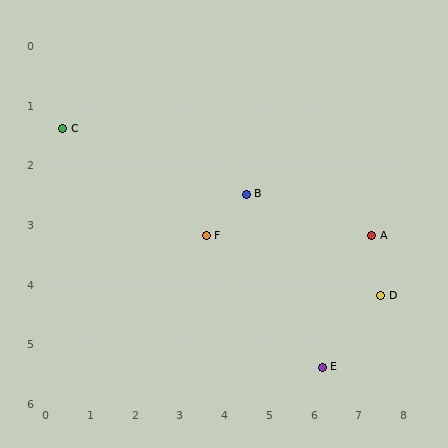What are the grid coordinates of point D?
Point D is at approximately (7.5, 4.2).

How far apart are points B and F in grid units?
Points B and F are about 1.1 grid units apart.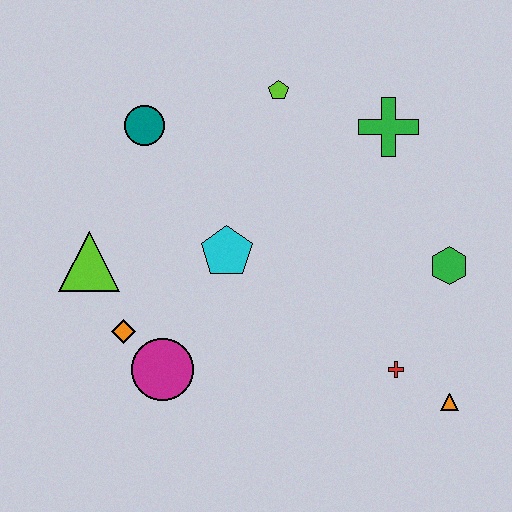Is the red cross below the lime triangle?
Yes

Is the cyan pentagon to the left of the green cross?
Yes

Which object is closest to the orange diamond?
The magenta circle is closest to the orange diamond.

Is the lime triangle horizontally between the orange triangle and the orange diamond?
No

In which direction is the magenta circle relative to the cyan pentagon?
The magenta circle is below the cyan pentagon.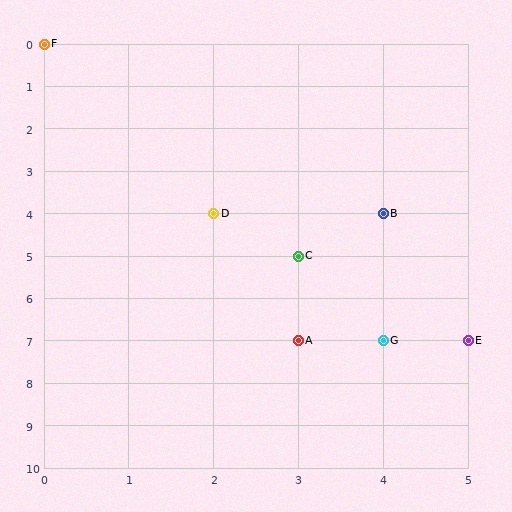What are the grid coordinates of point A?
Point A is at grid coordinates (3, 7).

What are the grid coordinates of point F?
Point F is at grid coordinates (0, 0).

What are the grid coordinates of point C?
Point C is at grid coordinates (3, 5).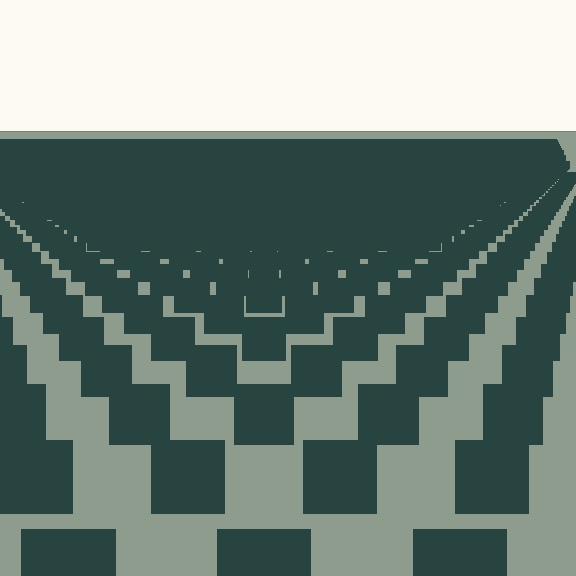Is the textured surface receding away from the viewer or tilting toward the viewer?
The surface is receding away from the viewer. Texture elements get smaller and denser toward the top.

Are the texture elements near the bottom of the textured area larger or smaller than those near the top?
Larger. Near the bottom, elements are closer to the viewer and appear at a bigger on-screen size.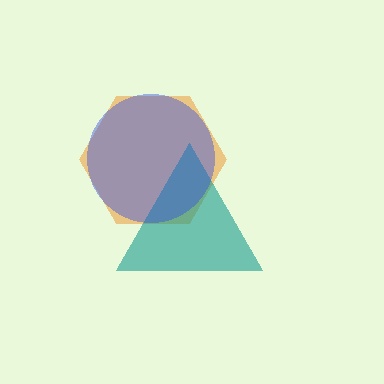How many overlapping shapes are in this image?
There are 3 overlapping shapes in the image.